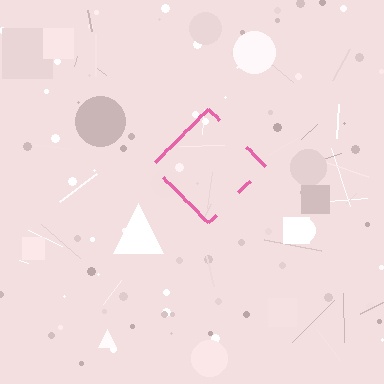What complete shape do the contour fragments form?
The contour fragments form a diamond.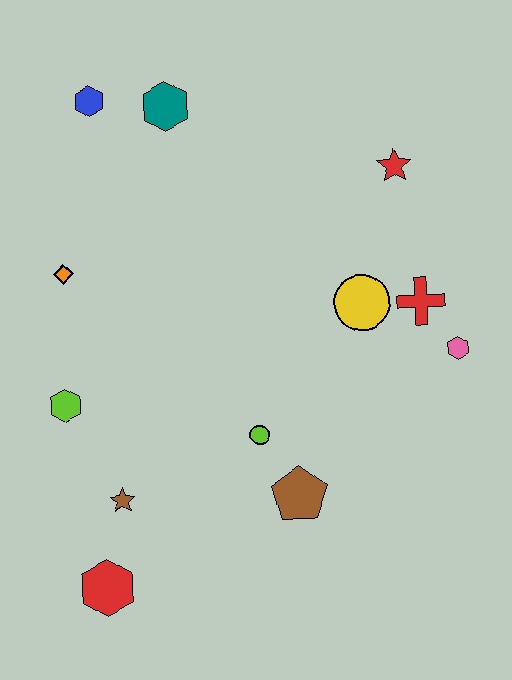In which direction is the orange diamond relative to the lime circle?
The orange diamond is to the left of the lime circle.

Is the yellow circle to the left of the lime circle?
No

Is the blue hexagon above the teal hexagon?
Yes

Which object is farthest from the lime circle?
The blue hexagon is farthest from the lime circle.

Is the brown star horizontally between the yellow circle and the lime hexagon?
Yes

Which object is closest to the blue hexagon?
The teal hexagon is closest to the blue hexagon.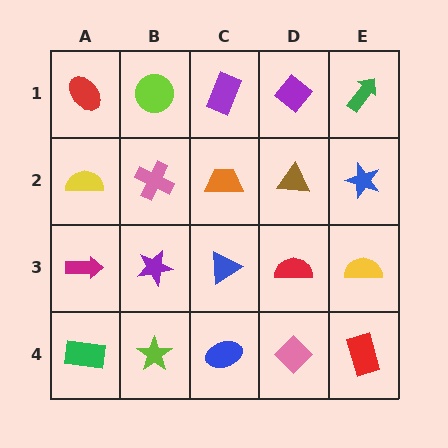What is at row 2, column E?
A blue star.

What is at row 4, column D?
A pink diamond.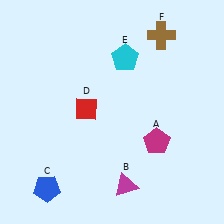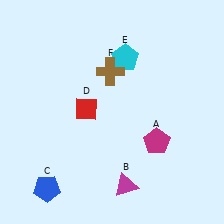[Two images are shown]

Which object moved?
The brown cross (F) moved left.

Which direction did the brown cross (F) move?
The brown cross (F) moved left.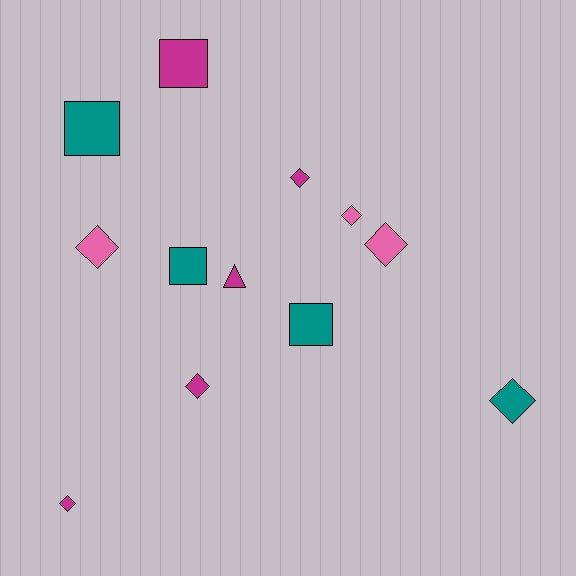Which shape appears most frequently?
Diamond, with 7 objects.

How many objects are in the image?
There are 12 objects.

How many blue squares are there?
There are no blue squares.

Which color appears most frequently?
Magenta, with 5 objects.